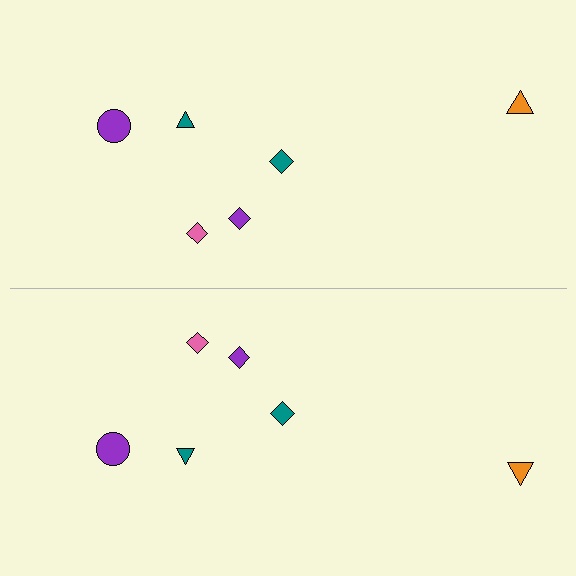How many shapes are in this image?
There are 12 shapes in this image.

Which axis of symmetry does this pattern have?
The pattern has a horizontal axis of symmetry running through the center of the image.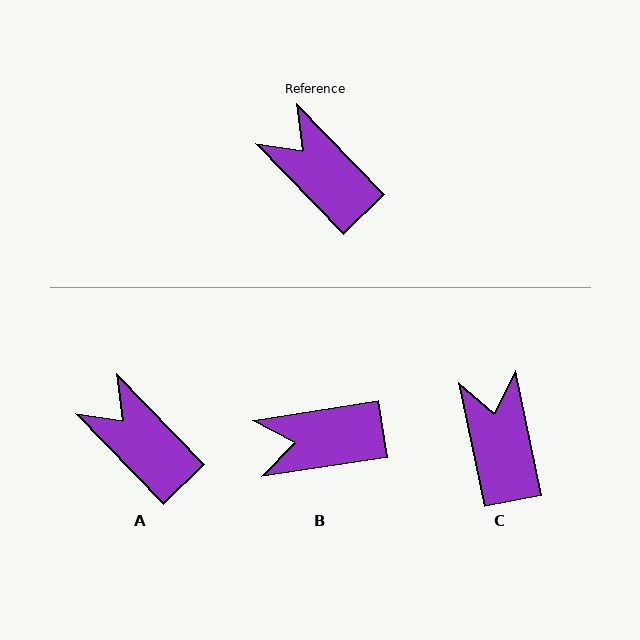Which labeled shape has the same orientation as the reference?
A.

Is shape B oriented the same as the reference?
No, it is off by about 55 degrees.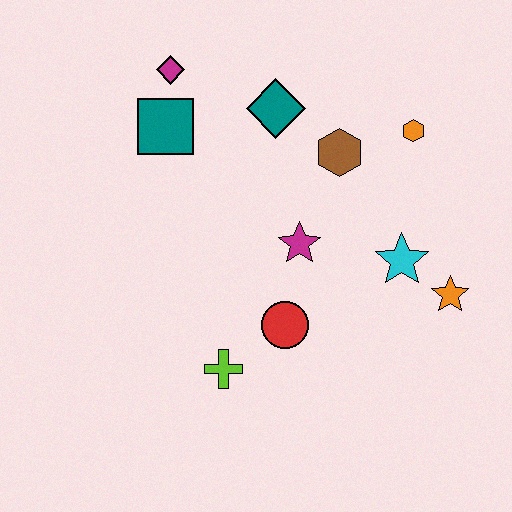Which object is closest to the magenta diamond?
The teal square is closest to the magenta diamond.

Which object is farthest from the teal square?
The orange star is farthest from the teal square.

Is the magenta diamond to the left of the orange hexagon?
Yes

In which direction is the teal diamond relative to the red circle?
The teal diamond is above the red circle.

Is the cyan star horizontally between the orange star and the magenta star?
Yes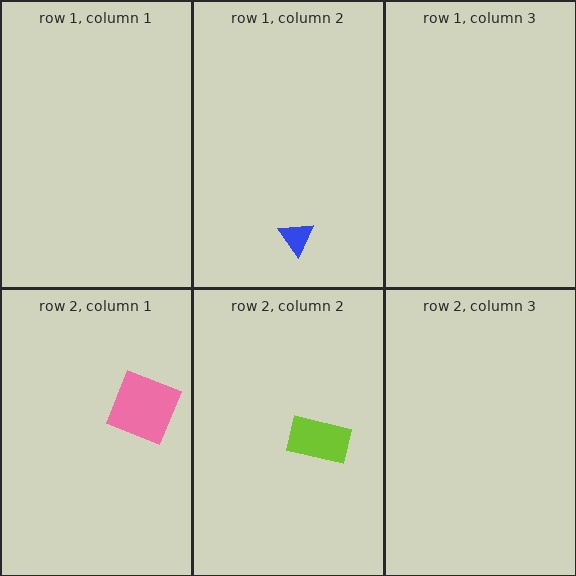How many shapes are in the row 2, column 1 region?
1.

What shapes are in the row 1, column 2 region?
The blue triangle.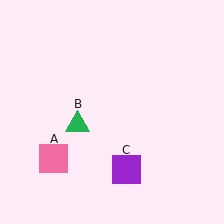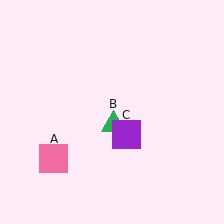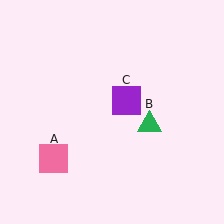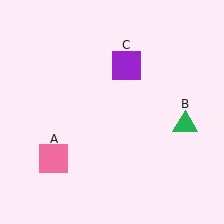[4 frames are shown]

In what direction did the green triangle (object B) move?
The green triangle (object B) moved right.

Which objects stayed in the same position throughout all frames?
Pink square (object A) remained stationary.